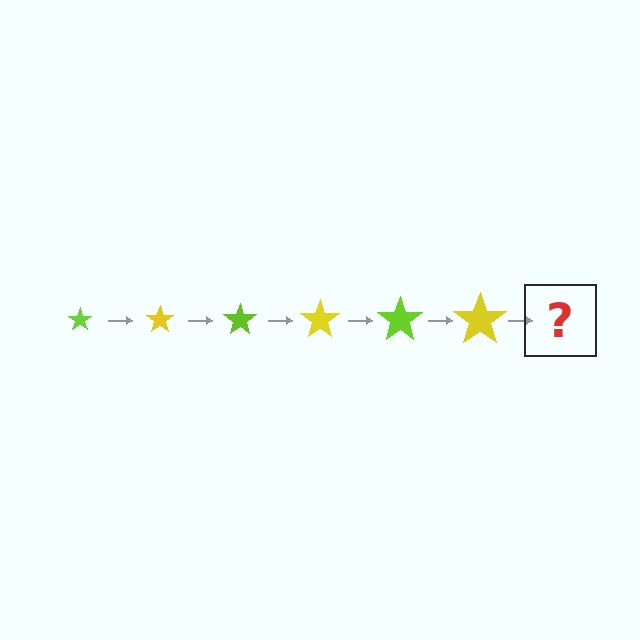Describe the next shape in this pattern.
It should be a lime star, larger than the previous one.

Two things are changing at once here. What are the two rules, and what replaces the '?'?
The two rules are that the star grows larger each step and the color cycles through lime and yellow. The '?' should be a lime star, larger than the previous one.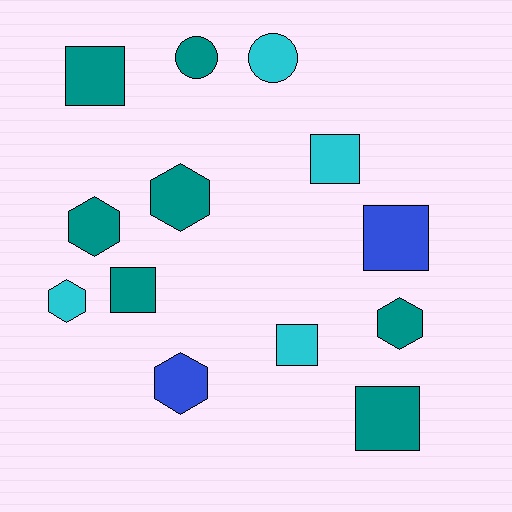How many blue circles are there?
There are no blue circles.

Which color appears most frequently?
Teal, with 7 objects.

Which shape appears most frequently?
Square, with 6 objects.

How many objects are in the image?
There are 13 objects.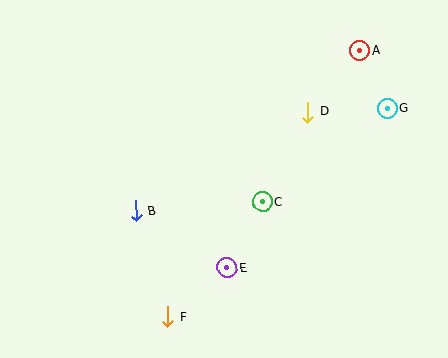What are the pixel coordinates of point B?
Point B is at (136, 211).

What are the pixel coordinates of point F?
Point F is at (168, 317).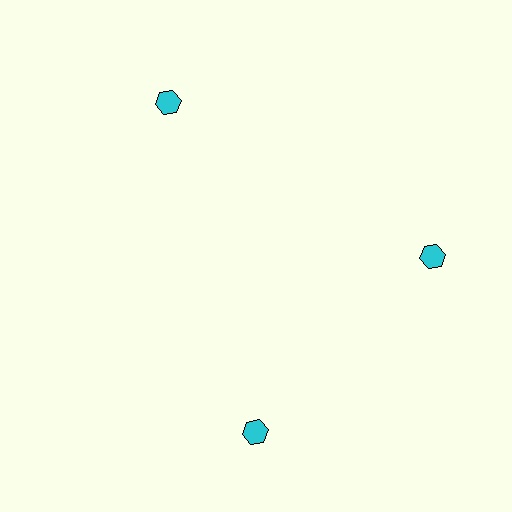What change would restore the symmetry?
The symmetry would be restored by rotating it back into even spacing with its neighbors so that all 3 hexagons sit at equal angles and equal distance from the center.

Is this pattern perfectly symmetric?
No. The 3 cyan hexagons are arranged in a ring, but one element near the 7 o'clock position is rotated out of alignment along the ring, breaking the 3-fold rotational symmetry.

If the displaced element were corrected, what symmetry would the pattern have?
It would have 3-fold rotational symmetry — the pattern would map onto itself every 120 degrees.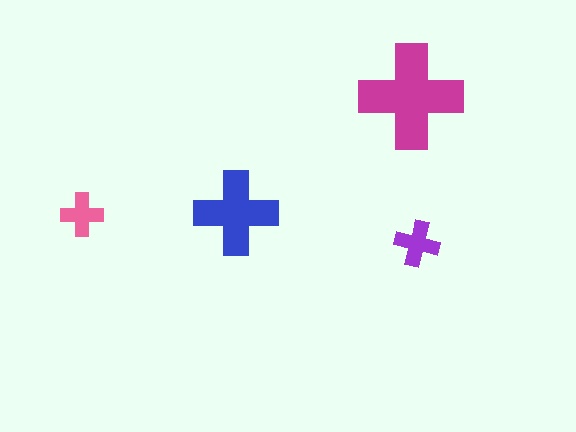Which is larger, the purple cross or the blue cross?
The blue one.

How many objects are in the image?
There are 4 objects in the image.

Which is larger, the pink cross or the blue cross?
The blue one.